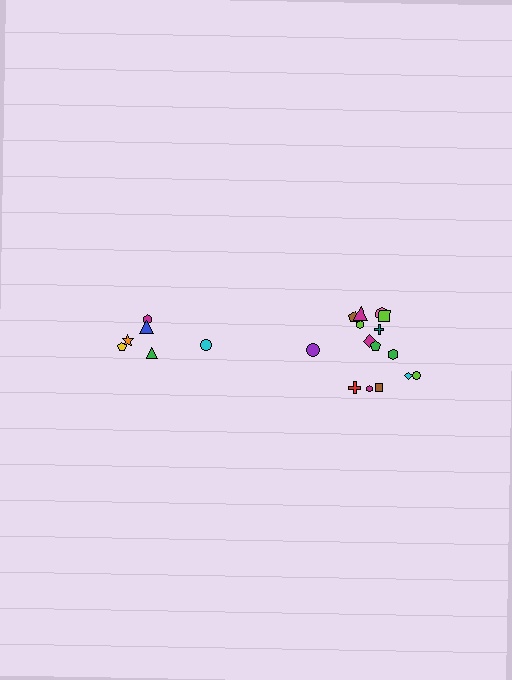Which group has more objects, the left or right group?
The right group.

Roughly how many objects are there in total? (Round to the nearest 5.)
Roughly 20 objects in total.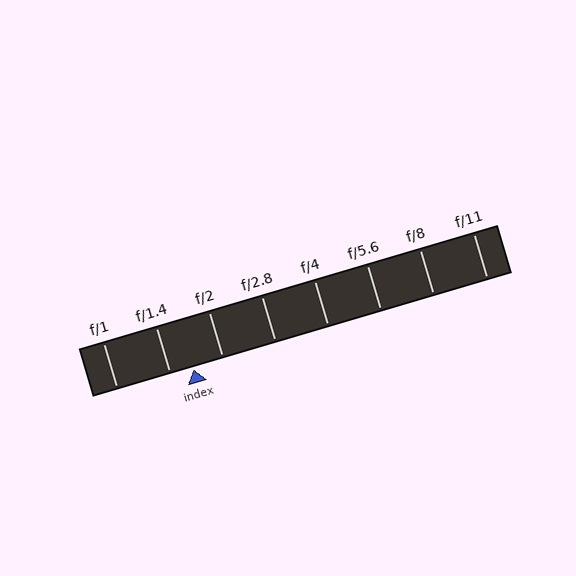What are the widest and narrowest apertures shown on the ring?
The widest aperture shown is f/1 and the narrowest is f/11.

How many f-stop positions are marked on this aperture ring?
There are 8 f-stop positions marked.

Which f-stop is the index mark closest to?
The index mark is closest to f/1.4.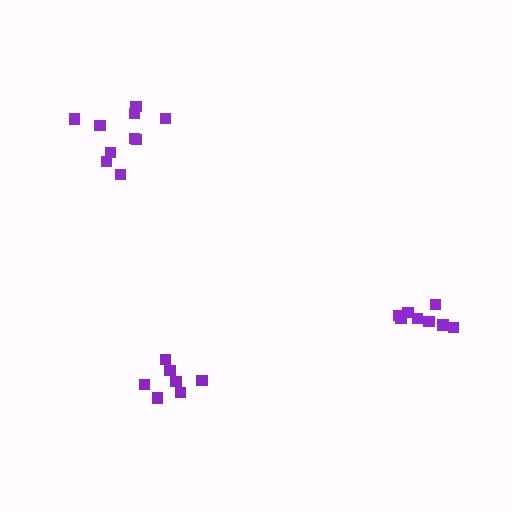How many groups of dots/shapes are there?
There are 3 groups.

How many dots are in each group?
Group 1: 8 dots, Group 2: 10 dots, Group 3: 7 dots (25 total).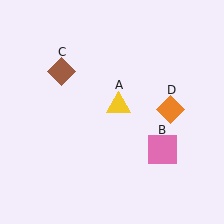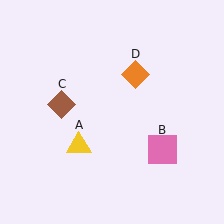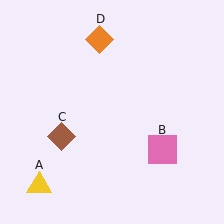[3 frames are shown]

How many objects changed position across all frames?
3 objects changed position: yellow triangle (object A), brown diamond (object C), orange diamond (object D).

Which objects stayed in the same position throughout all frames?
Pink square (object B) remained stationary.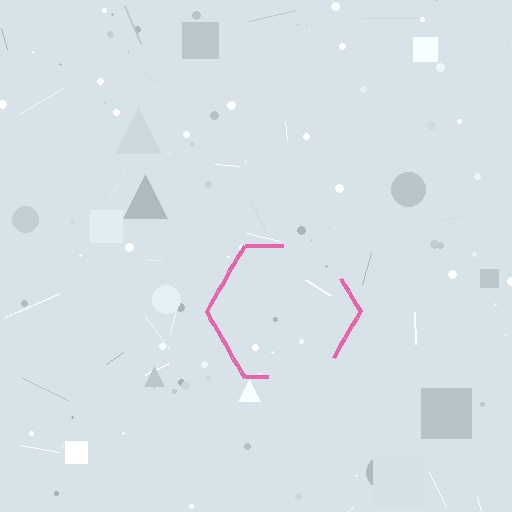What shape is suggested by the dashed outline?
The dashed outline suggests a hexagon.